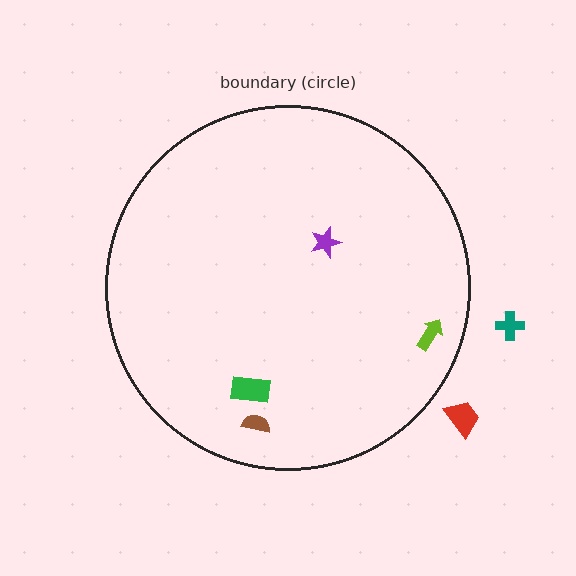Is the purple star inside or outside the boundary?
Inside.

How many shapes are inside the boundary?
4 inside, 2 outside.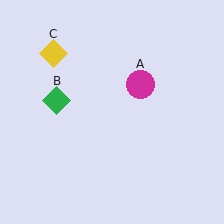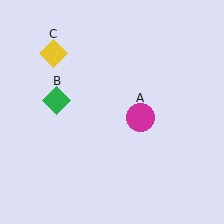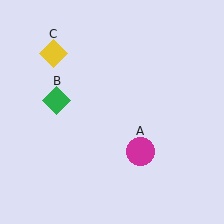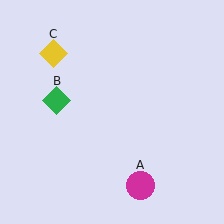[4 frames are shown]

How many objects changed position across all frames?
1 object changed position: magenta circle (object A).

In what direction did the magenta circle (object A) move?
The magenta circle (object A) moved down.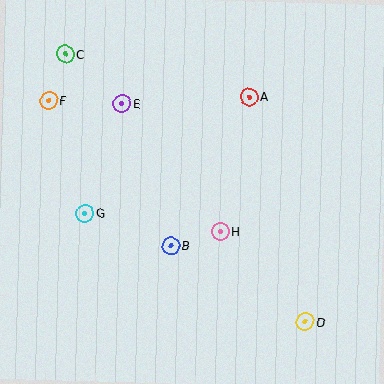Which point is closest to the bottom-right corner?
Point D is closest to the bottom-right corner.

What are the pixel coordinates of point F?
Point F is at (49, 101).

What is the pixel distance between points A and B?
The distance between A and B is 168 pixels.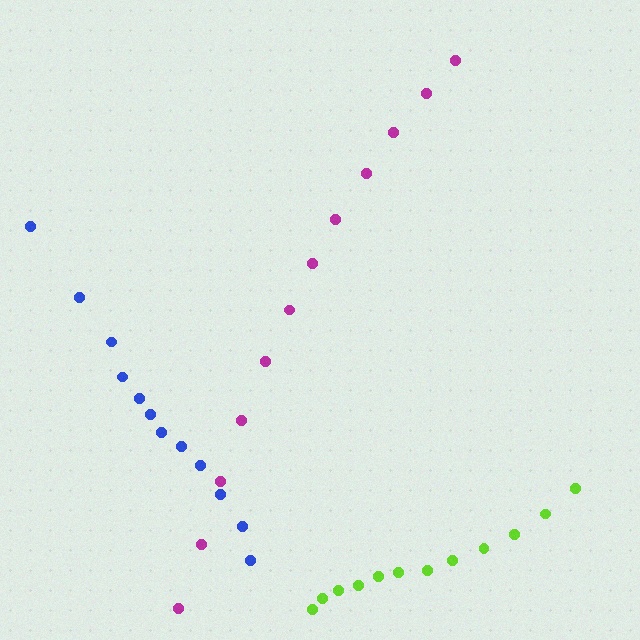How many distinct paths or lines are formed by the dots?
There are 3 distinct paths.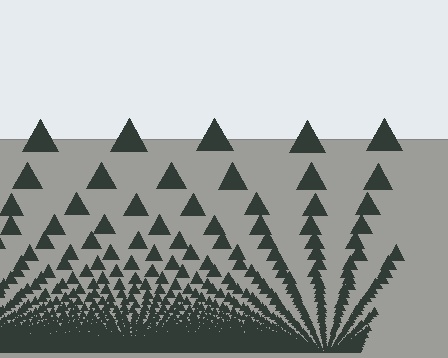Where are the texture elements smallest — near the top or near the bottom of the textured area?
Near the bottom.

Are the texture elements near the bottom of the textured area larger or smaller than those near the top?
Smaller. The gradient is inverted — elements near the bottom are smaller and denser.